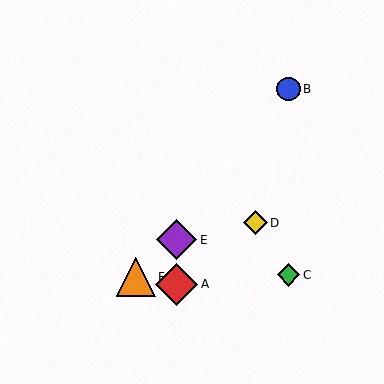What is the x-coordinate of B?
Object B is at x≈289.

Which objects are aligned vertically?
Objects A, E are aligned vertically.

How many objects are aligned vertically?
2 objects (A, E) are aligned vertically.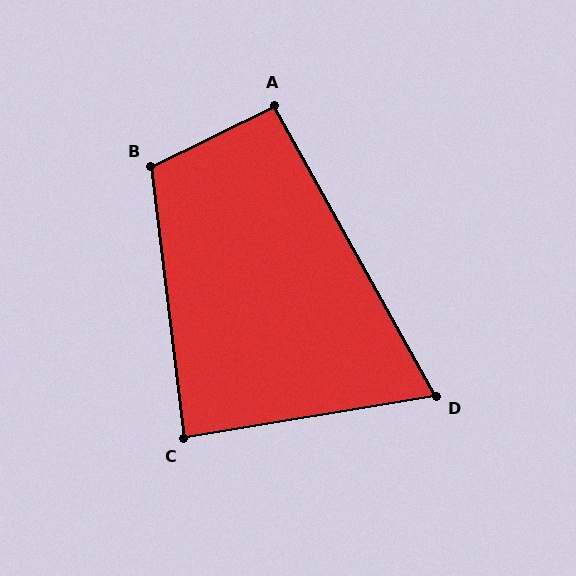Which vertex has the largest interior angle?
B, at approximately 110 degrees.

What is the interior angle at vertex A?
Approximately 93 degrees (approximately right).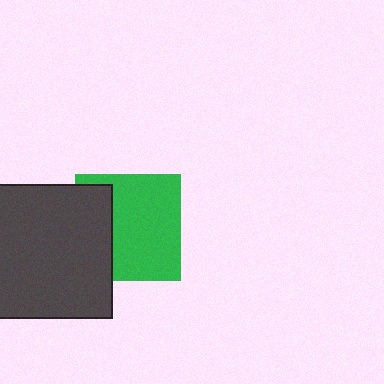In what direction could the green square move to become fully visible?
The green square could move right. That would shift it out from behind the dark gray square entirely.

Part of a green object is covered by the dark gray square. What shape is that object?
It is a square.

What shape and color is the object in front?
The object in front is a dark gray square.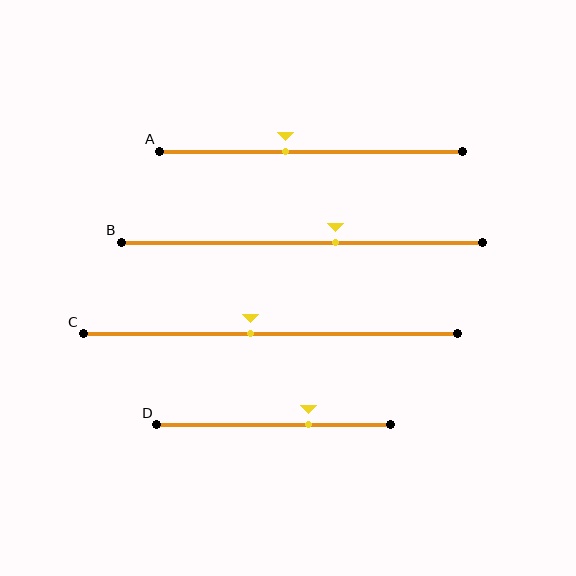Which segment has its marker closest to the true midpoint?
Segment C has its marker closest to the true midpoint.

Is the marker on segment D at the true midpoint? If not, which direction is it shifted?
No, the marker on segment D is shifted to the right by about 15% of the segment length.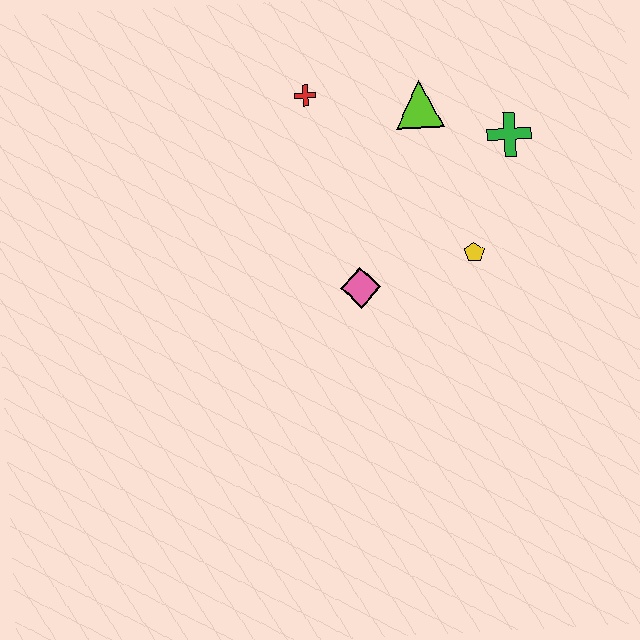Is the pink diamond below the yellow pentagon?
Yes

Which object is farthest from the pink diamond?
The green cross is farthest from the pink diamond.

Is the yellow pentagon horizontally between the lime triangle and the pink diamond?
No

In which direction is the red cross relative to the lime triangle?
The red cross is to the left of the lime triangle.